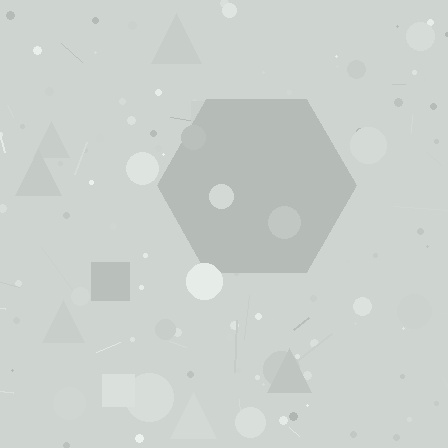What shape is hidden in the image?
A hexagon is hidden in the image.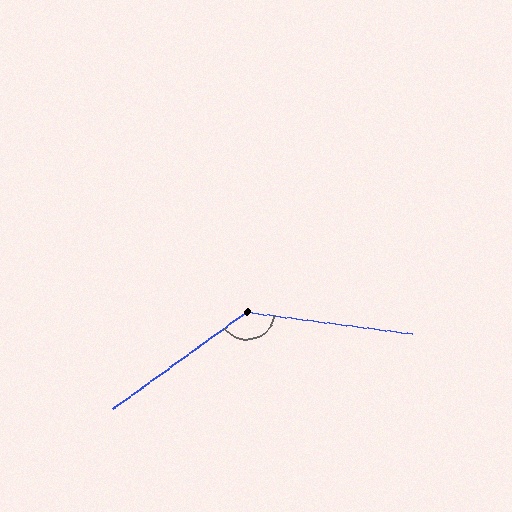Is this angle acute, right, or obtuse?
It is obtuse.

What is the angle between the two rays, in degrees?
Approximately 137 degrees.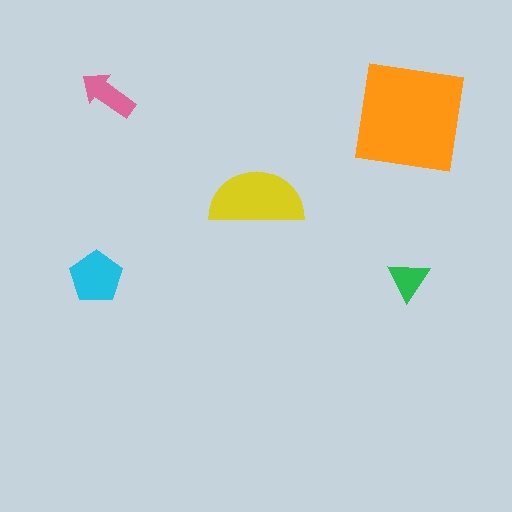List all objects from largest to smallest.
The orange square, the yellow semicircle, the cyan pentagon, the pink arrow, the green triangle.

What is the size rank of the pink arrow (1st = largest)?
4th.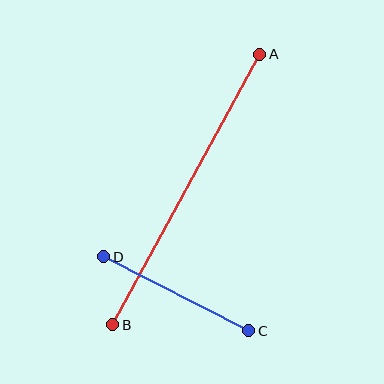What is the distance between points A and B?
The distance is approximately 308 pixels.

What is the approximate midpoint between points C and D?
The midpoint is at approximately (176, 294) pixels.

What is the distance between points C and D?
The distance is approximately 163 pixels.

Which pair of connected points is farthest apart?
Points A and B are farthest apart.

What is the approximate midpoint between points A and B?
The midpoint is at approximately (186, 190) pixels.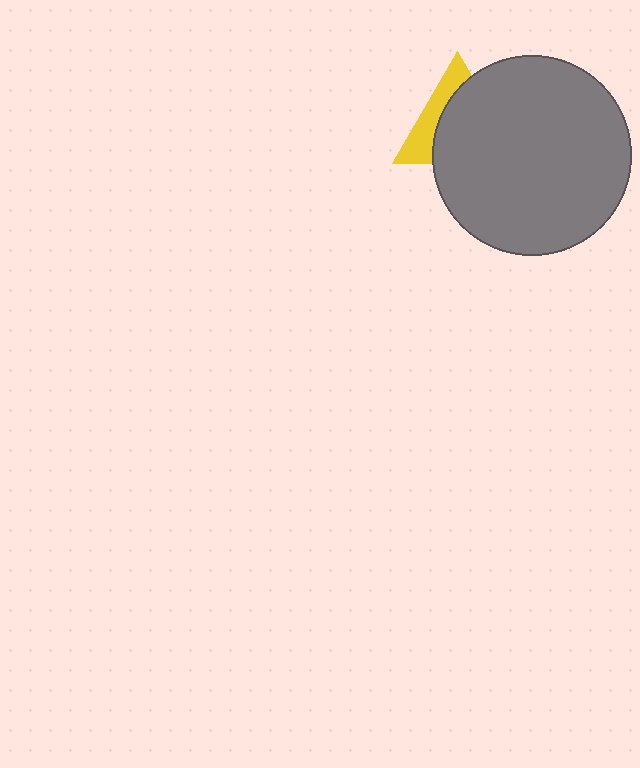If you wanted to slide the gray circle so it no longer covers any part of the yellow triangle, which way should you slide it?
Slide it right — that is the most direct way to separate the two shapes.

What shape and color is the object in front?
The object in front is a gray circle.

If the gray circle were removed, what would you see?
You would see the complete yellow triangle.